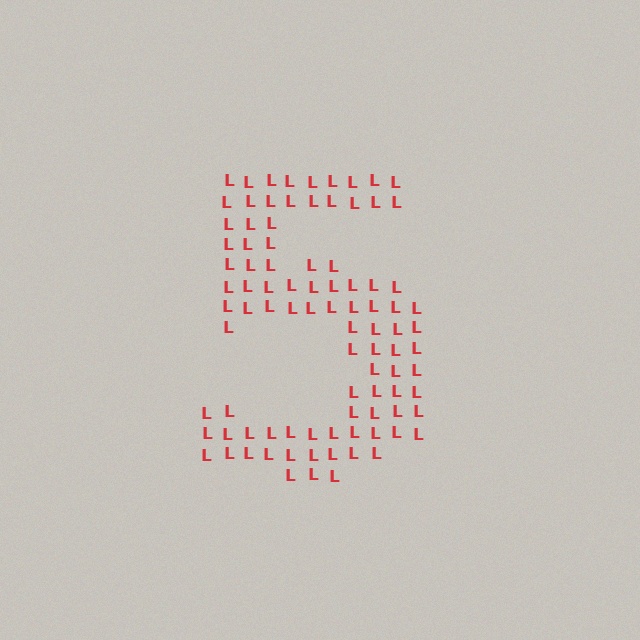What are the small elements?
The small elements are letter L's.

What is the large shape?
The large shape is the digit 5.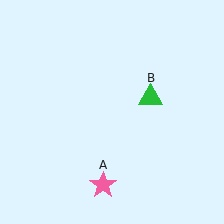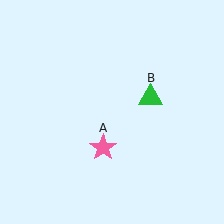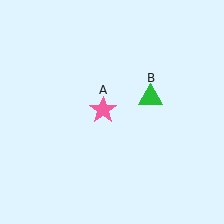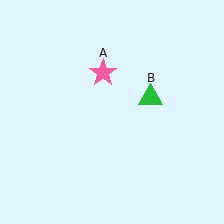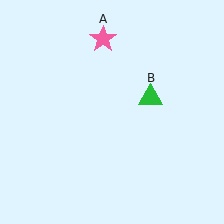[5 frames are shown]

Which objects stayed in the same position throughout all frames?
Green triangle (object B) remained stationary.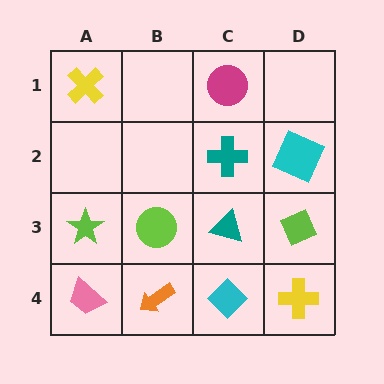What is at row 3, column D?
A lime diamond.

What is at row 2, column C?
A teal cross.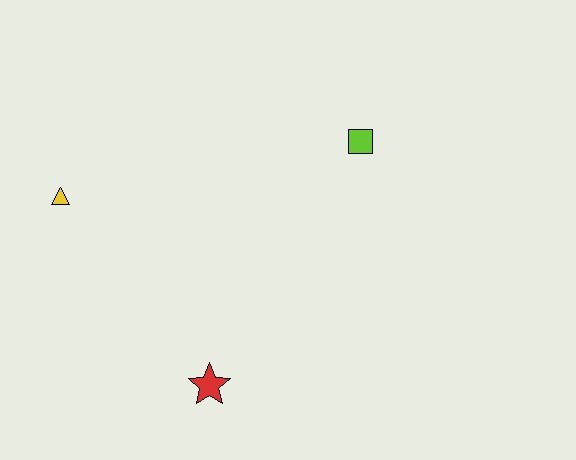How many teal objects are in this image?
There are no teal objects.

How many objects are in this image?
There are 3 objects.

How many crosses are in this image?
There are no crosses.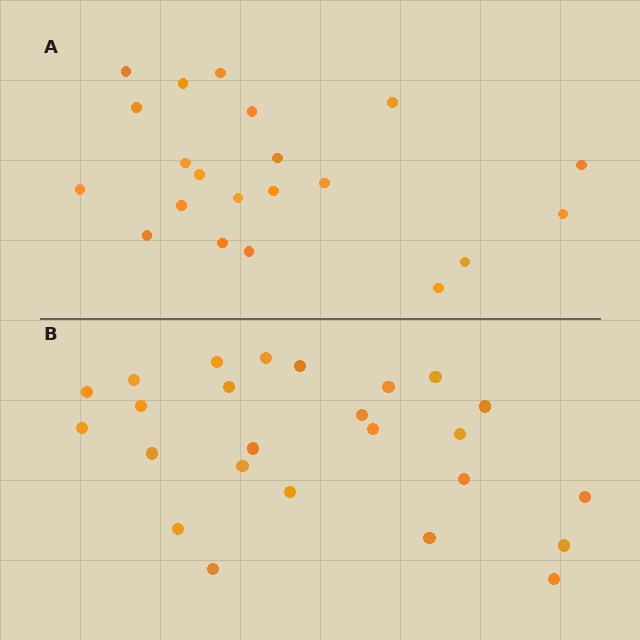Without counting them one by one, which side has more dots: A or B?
Region B (the bottom region) has more dots.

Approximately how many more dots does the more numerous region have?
Region B has about 4 more dots than region A.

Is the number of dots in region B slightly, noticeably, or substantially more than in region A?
Region B has only slightly more — the two regions are fairly close. The ratio is roughly 1.2 to 1.